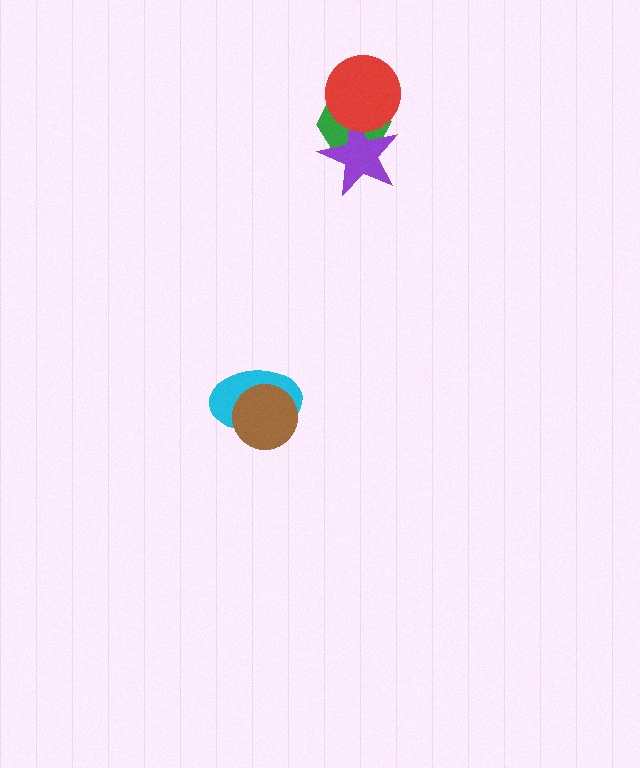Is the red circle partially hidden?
No, no other shape covers it.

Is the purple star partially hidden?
Yes, it is partially covered by another shape.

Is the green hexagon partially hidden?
Yes, it is partially covered by another shape.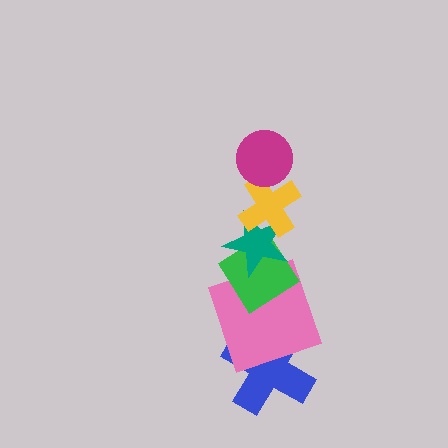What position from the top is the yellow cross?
The yellow cross is 2nd from the top.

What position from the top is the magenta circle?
The magenta circle is 1st from the top.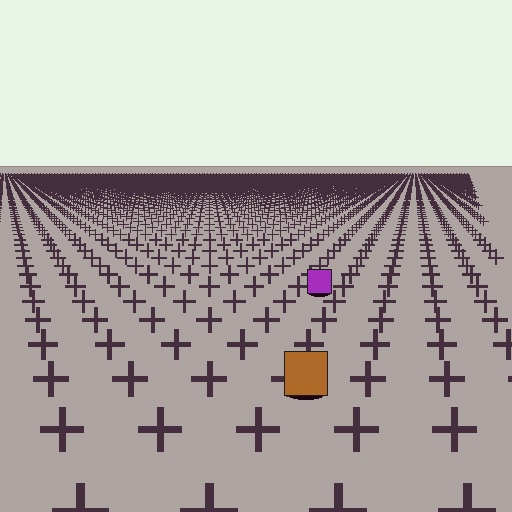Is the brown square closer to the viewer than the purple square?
Yes. The brown square is closer — you can tell from the texture gradient: the ground texture is coarser near it.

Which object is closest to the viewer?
The brown square is closest. The texture marks near it are larger and more spread out.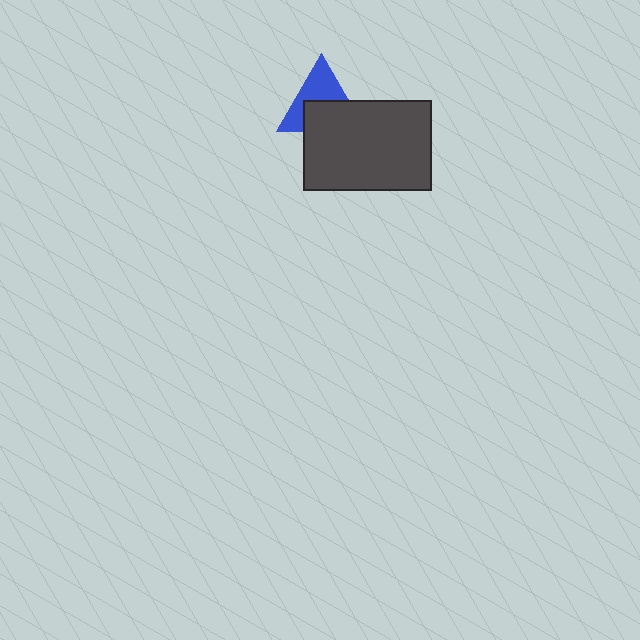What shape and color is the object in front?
The object in front is a dark gray rectangle.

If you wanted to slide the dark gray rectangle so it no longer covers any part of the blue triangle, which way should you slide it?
Slide it down — that is the most direct way to separate the two shapes.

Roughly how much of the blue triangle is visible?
About half of it is visible (roughly 52%).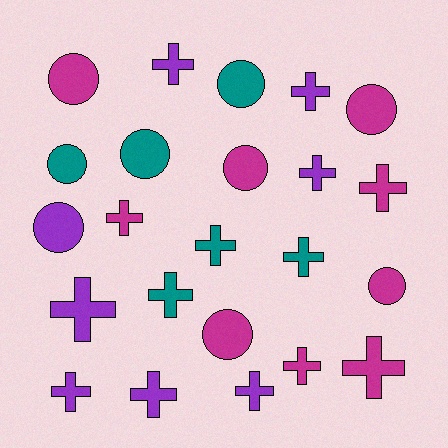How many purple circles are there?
There is 1 purple circle.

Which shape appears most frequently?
Cross, with 14 objects.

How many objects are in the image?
There are 23 objects.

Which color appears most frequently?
Magenta, with 9 objects.